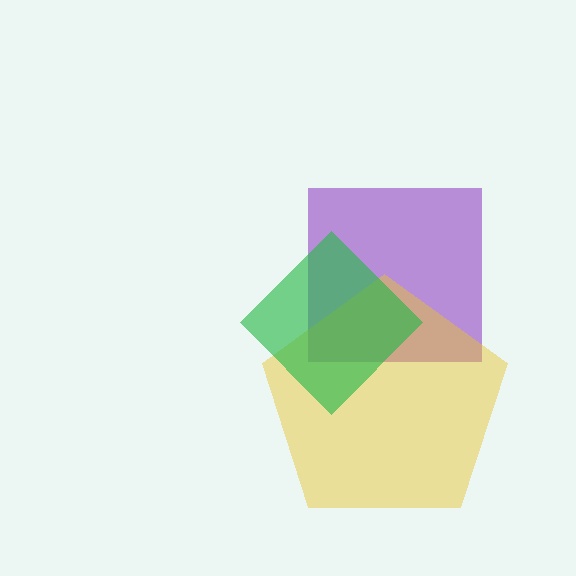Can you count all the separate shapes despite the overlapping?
Yes, there are 3 separate shapes.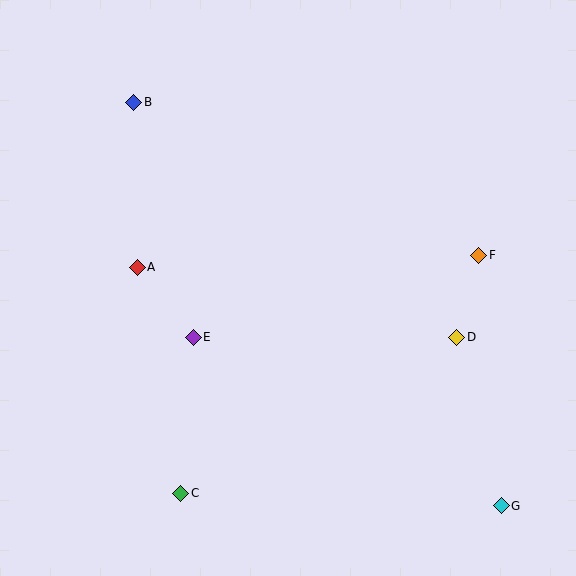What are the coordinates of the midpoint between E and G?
The midpoint between E and G is at (347, 422).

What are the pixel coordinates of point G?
Point G is at (501, 506).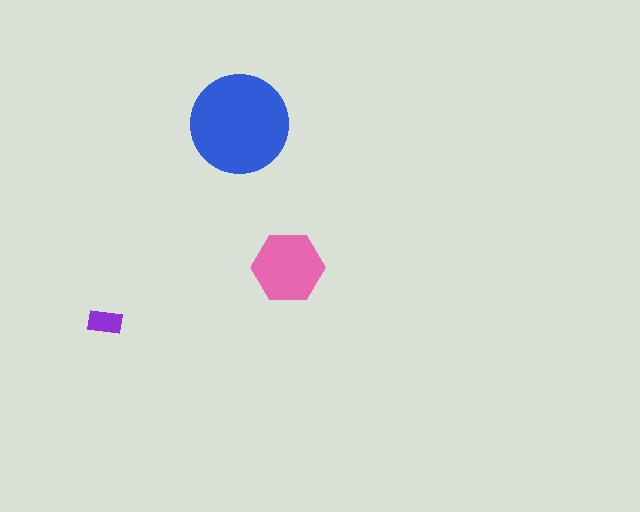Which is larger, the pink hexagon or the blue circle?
The blue circle.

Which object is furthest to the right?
The pink hexagon is rightmost.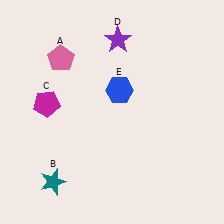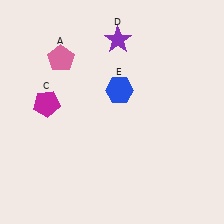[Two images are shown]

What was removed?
The teal star (B) was removed in Image 2.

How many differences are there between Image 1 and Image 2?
There is 1 difference between the two images.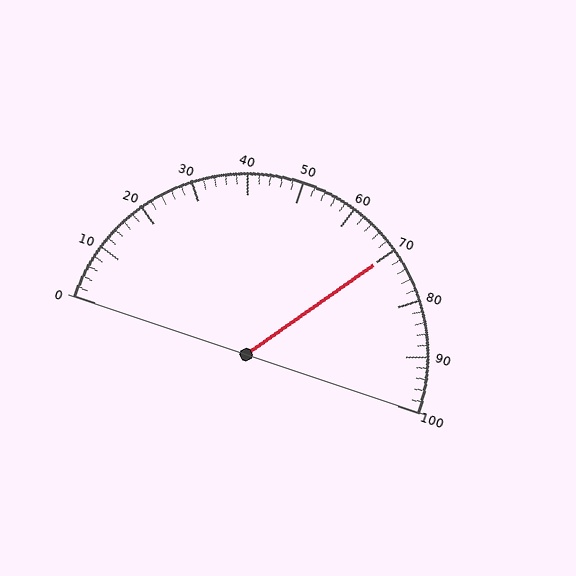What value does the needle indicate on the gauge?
The needle indicates approximately 70.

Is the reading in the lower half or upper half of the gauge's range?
The reading is in the upper half of the range (0 to 100).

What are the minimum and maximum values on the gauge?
The gauge ranges from 0 to 100.